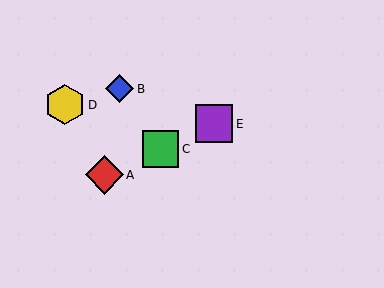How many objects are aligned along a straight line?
3 objects (A, C, E) are aligned along a straight line.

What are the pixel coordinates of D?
Object D is at (65, 105).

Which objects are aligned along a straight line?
Objects A, C, E are aligned along a straight line.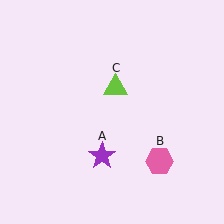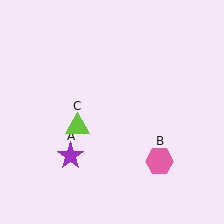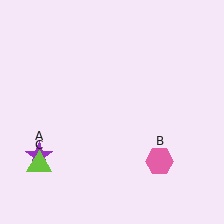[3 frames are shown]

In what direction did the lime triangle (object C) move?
The lime triangle (object C) moved down and to the left.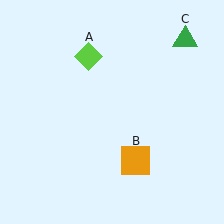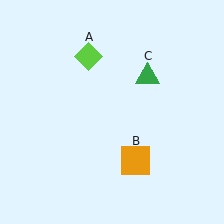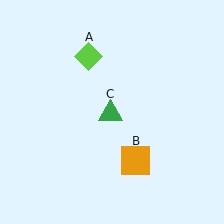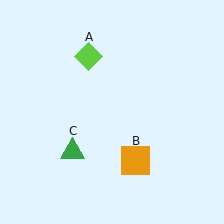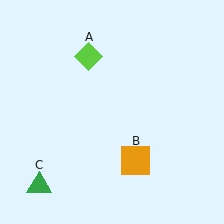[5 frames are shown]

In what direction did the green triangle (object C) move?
The green triangle (object C) moved down and to the left.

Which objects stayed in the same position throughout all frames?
Lime diamond (object A) and orange square (object B) remained stationary.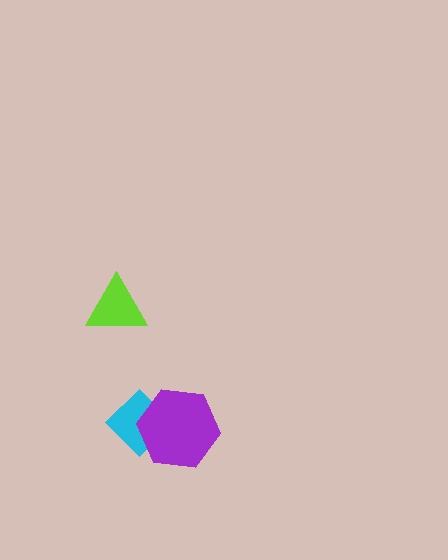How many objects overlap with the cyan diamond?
1 object overlaps with the cyan diamond.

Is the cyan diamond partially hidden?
Yes, it is partially covered by another shape.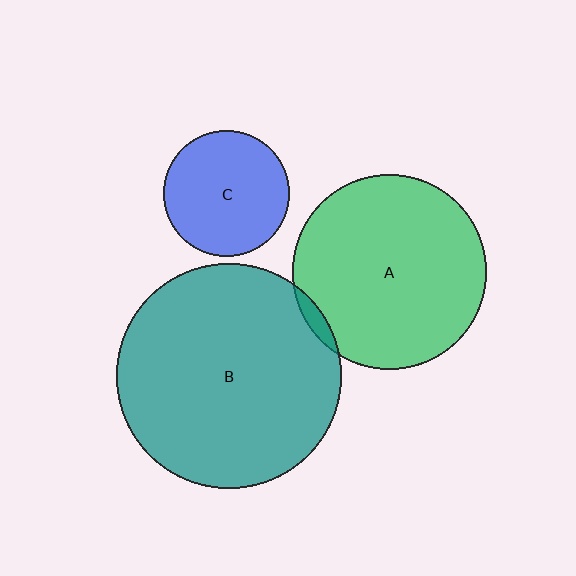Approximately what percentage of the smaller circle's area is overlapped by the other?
Approximately 5%.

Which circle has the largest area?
Circle B (teal).